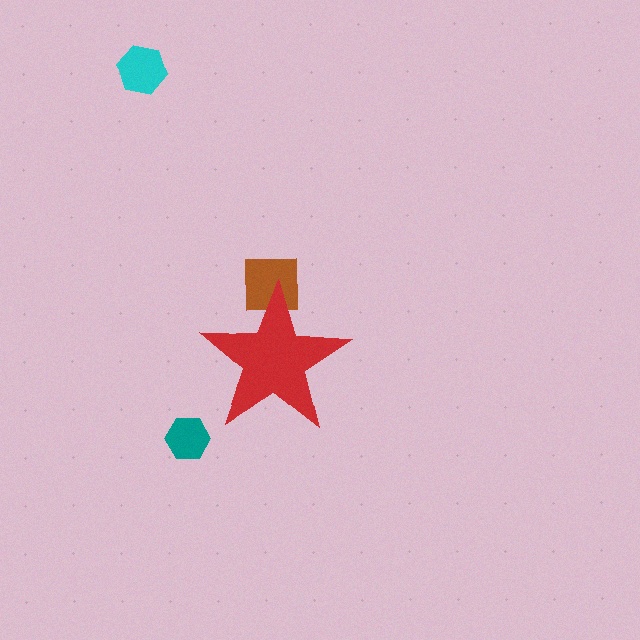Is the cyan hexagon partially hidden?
No, the cyan hexagon is fully visible.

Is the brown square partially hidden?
Yes, the brown square is partially hidden behind the red star.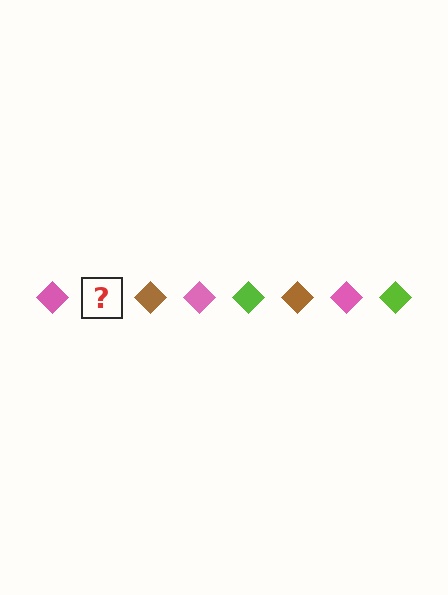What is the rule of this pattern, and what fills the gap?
The rule is that the pattern cycles through pink, lime, brown diamonds. The gap should be filled with a lime diamond.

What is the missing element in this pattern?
The missing element is a lime diamond.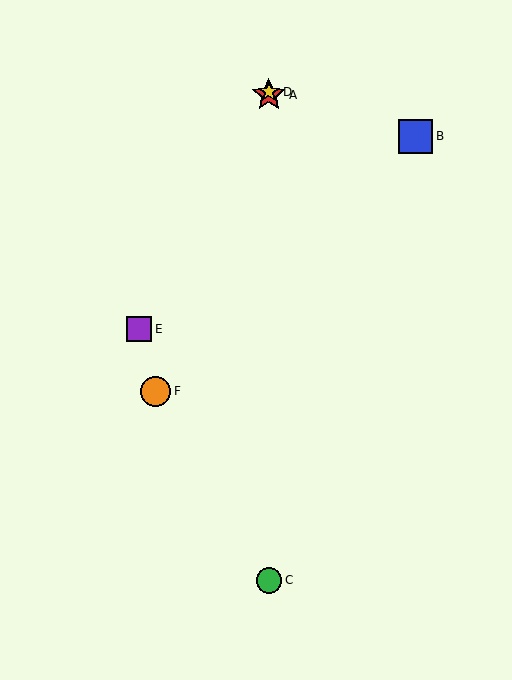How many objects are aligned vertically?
3 objects (A, C, D) are aligned vertically.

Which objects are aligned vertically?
Objects A, C, D are aligned vertically.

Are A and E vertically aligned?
No, A is at x≈269 and E is at x≈139.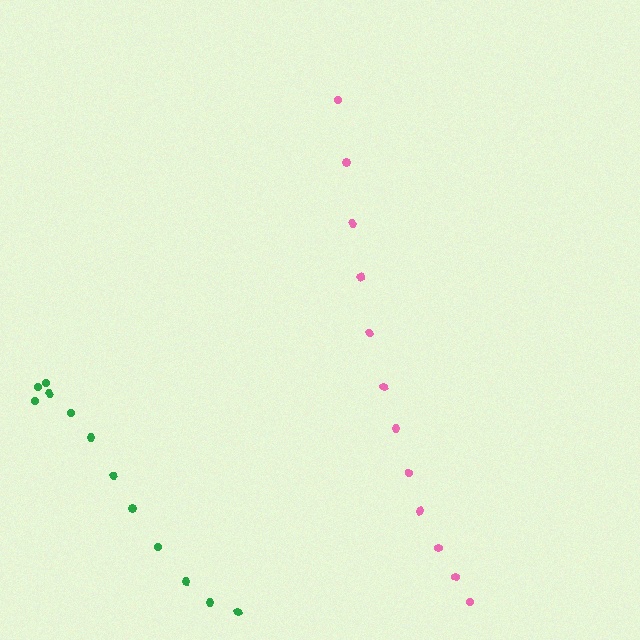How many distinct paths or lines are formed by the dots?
There are 2 distinct paths.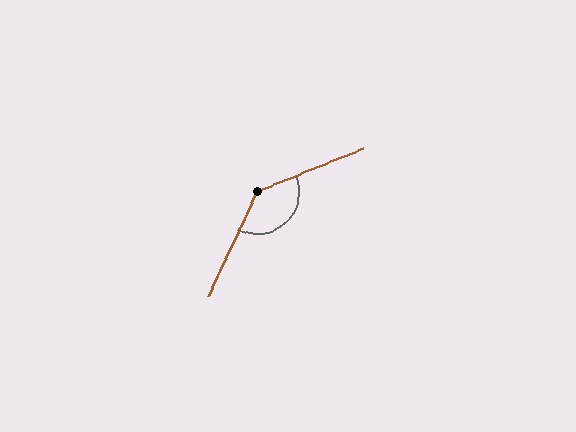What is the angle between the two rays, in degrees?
Approximately 137 degrees.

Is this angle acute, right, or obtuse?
It is obtuse.